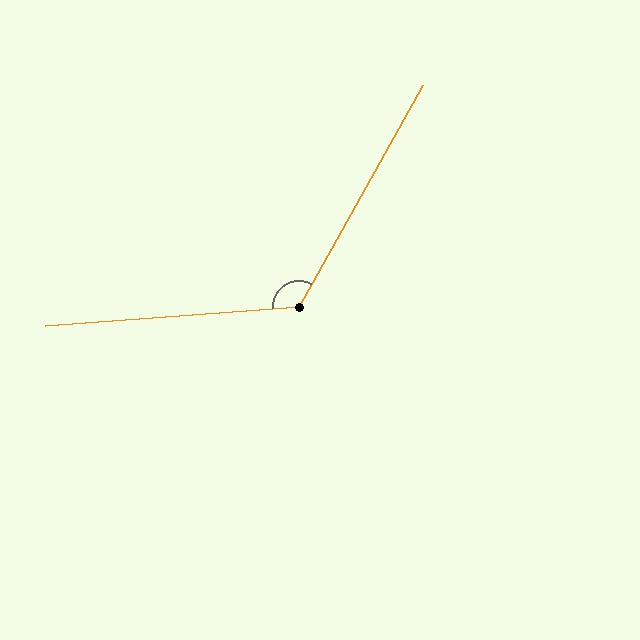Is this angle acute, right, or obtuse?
It is obtuse.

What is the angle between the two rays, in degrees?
Approximately 124 degrees.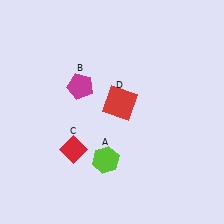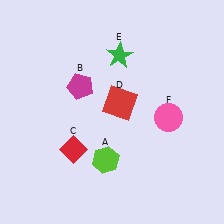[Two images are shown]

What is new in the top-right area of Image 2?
A green star (E) was added in the top-right area of Image 2.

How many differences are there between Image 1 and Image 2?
There are 2 differences between the two images.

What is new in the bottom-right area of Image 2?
A pink circle (F) was added in the bottom-right area of Image 2.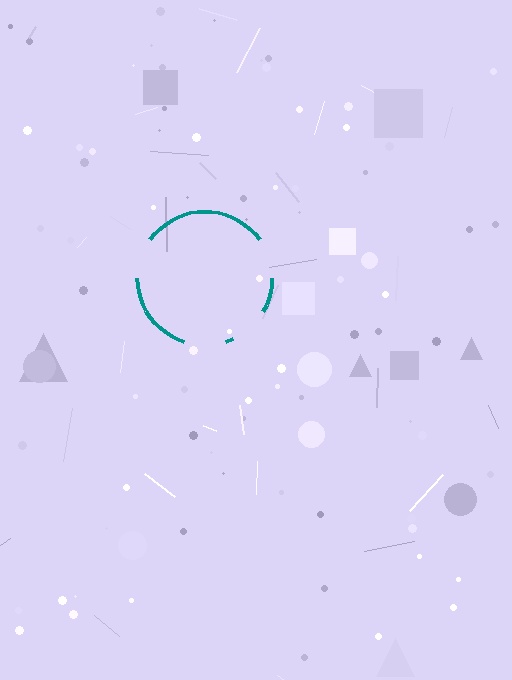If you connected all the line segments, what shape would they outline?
They would outline a circle.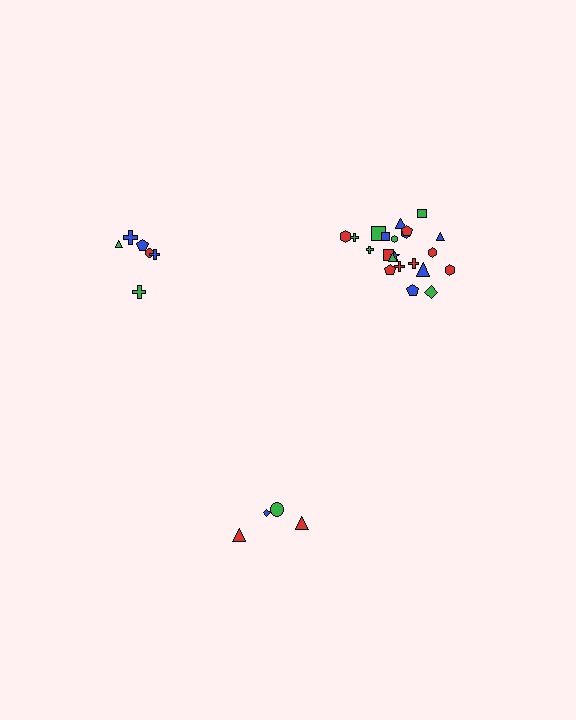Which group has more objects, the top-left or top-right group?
The top-right group.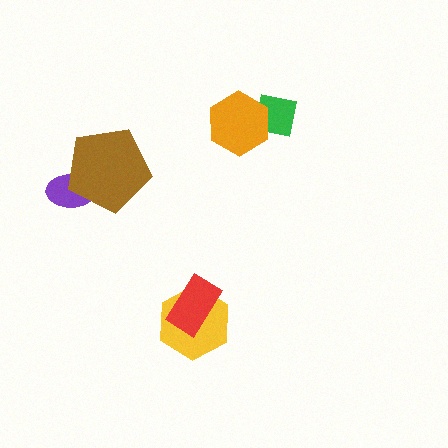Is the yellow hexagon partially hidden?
Yes, it is partially covered by another shape.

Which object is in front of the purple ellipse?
The brown pentagon is in front of the purple ellipse.